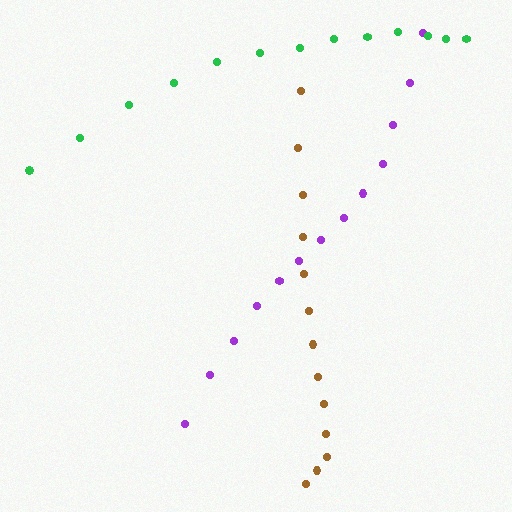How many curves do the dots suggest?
There are 3 distinct paths.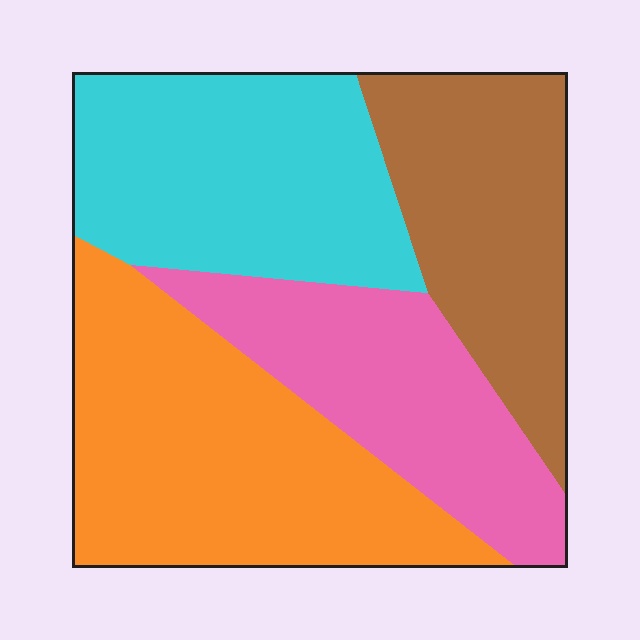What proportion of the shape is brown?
Brown takes up about one fifth (1/5) of the shape.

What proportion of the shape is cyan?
Cyan covers 26% of the shape.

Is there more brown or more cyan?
Cyan.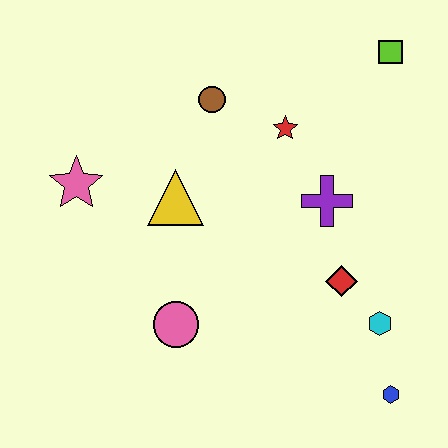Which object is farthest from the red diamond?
The pink star is farthest from the red diamond.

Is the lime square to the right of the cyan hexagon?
Yes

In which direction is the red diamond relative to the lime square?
The red diamond is below the lime square.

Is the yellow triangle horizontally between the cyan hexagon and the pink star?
Yes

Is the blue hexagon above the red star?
No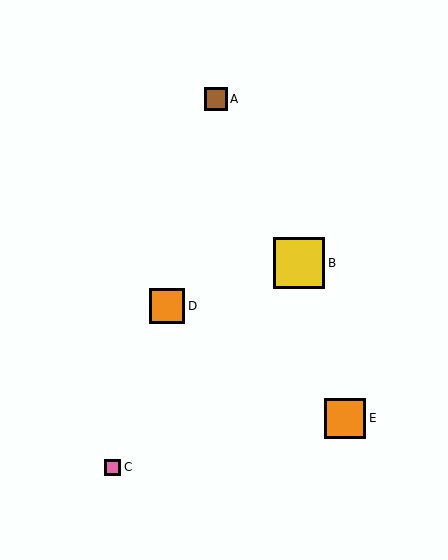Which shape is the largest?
The yellow square (labeled B) is the largest.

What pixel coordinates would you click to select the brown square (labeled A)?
Click at (216, 99) to select the brown square A.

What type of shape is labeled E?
Shape E is an orange square.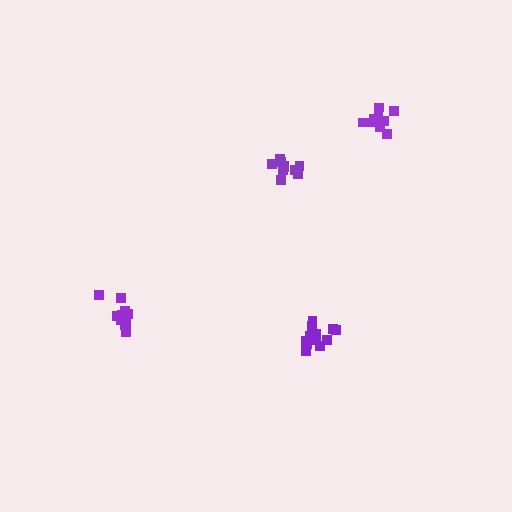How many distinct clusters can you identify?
There are 4 distinct clusters.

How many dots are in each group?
Group 1: 10 dots, Group 2: 10 dots, Group 3: 10 dots, Group 4: 13 dots (43 total).